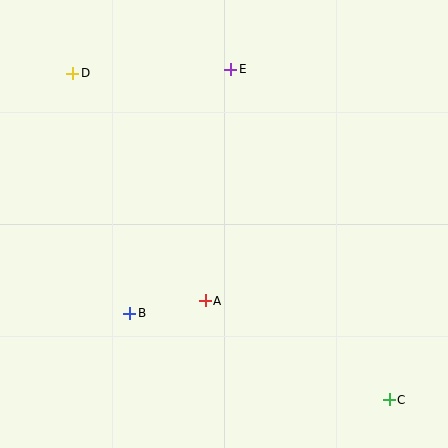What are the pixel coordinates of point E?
Point E is at (231, 69).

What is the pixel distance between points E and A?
The distance between E and A is 233 pixels.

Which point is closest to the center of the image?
Point A at (205, 301) is closest to the center.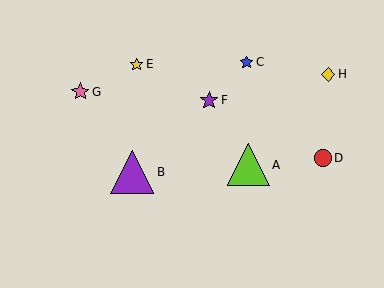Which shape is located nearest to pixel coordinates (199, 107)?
The purple star (labeled F) at (209, 100) is nearest to that location.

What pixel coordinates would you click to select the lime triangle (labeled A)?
Click at (248, 165) to select the lime triangle A.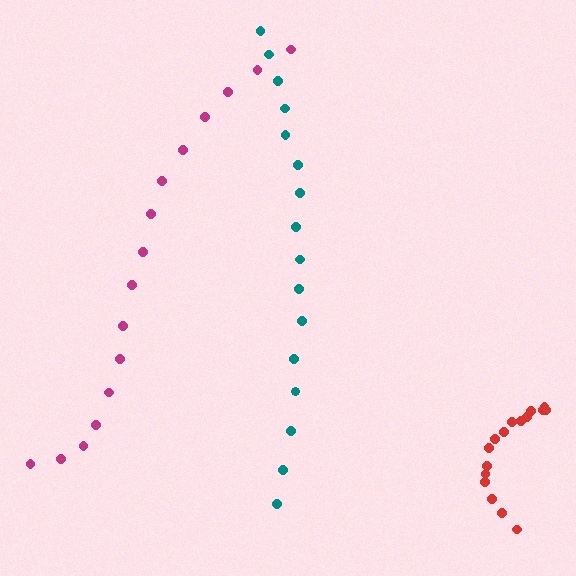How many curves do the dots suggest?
There are 3 distinct paths.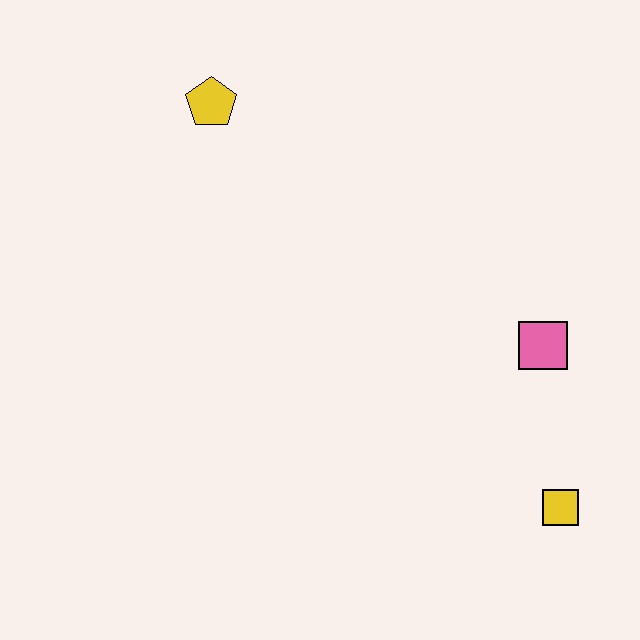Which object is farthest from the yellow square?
The yellow pentagon is farthest from the yellow square.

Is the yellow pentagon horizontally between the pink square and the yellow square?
No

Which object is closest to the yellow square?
The pink square is closest to the yellow square.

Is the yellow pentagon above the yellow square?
Yes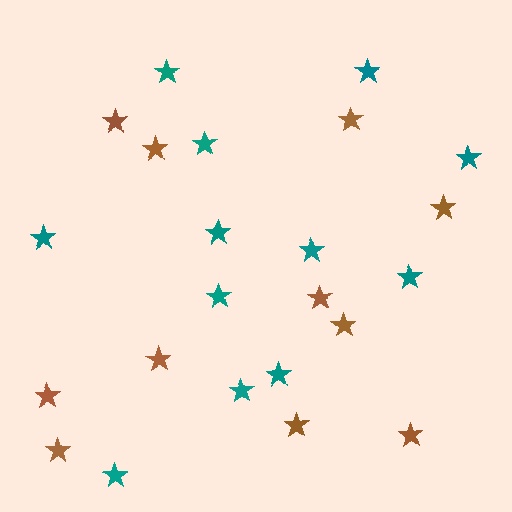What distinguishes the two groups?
There are 2 groups: one group of brown stars (11) and one group of teal stars (12).